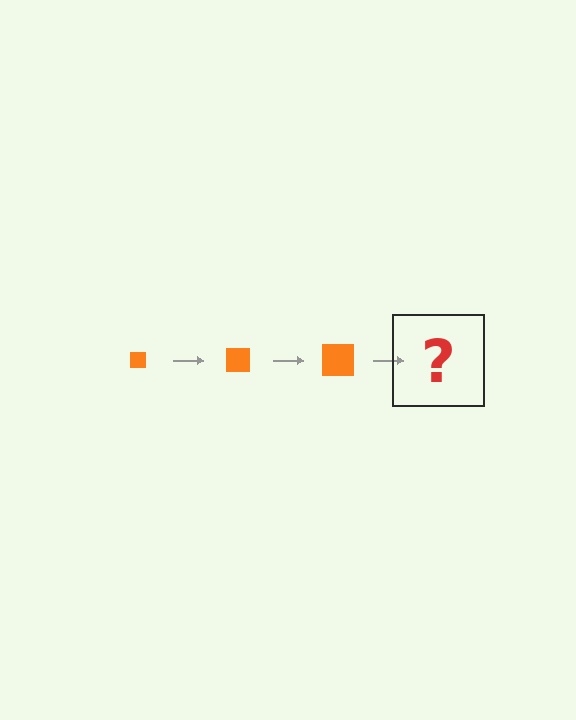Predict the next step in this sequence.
The next step is an orange square, larger than the previous one.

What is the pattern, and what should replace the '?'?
The pattern is that the square gets progressively larger each step. The '?' should be an orange square, larger than the previous one.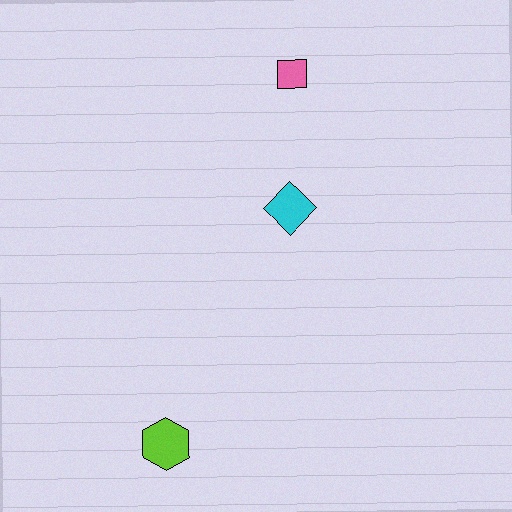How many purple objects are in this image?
There are no purple objects.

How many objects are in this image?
There are 3 objects.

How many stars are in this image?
There are no stars.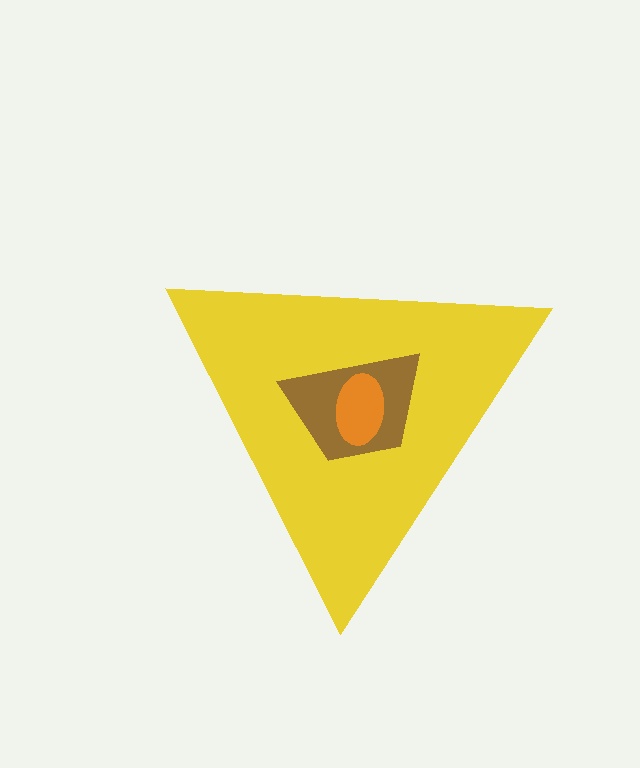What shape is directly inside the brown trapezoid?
The orange ellipse.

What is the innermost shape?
The orange ellipse.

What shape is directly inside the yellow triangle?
The brown trapezoid.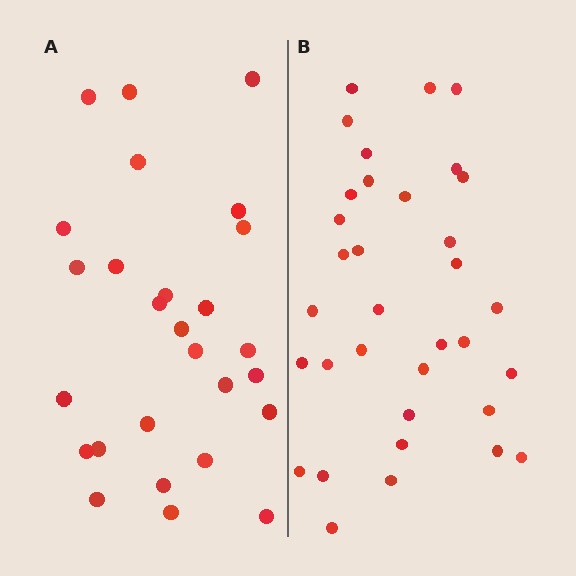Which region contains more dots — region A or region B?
Region B (the right region) has more dots.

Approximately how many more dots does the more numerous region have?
Region B has roughly 8 or so more dots than region A.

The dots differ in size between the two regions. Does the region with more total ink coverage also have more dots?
No. Region A has more total ink coverage because its dots are larger, but region B actually contains more individual dots. Total area can be misleading — the number of items is what matters here.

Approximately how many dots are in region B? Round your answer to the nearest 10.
About 30 dots. (The exact count is 34, which rounds to 30.)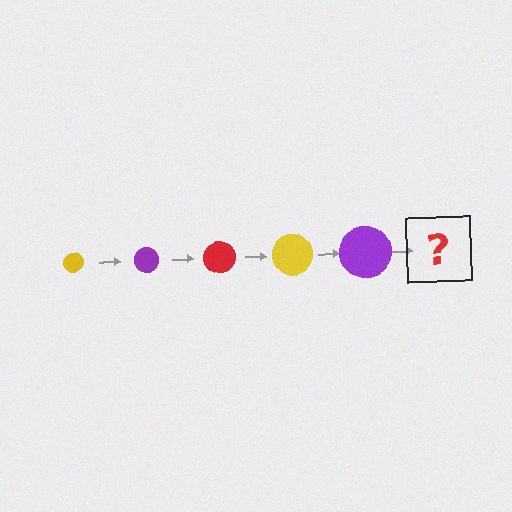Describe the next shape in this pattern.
It should be a red circle, larger than the previous one.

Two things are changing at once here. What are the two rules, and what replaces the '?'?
The two rules are that the circle grows larger each step and the color cycles through yellow, purple, and red. The '?' should be a red circle, larger than the previous one.